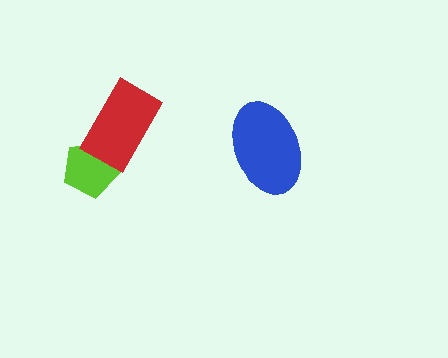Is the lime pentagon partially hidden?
Yes, it is partially covered by another shape.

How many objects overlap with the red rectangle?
1 object overlaps with the red rectangle.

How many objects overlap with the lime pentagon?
1 object overlaps with the lime pentagon.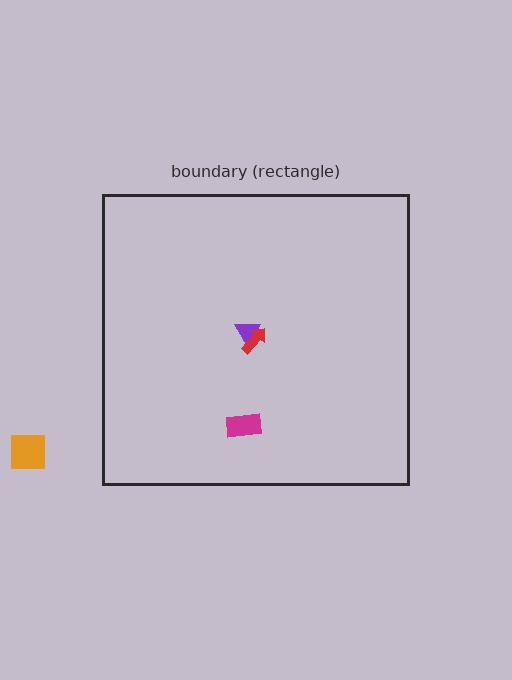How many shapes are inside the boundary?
3 inside, 1 outside.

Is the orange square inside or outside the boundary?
Outside.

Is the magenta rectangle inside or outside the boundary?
Inside.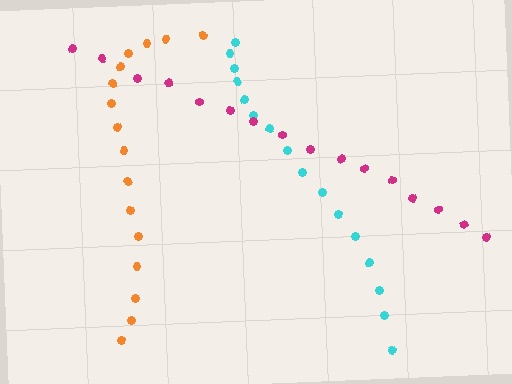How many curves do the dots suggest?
There are 3 distinct paths.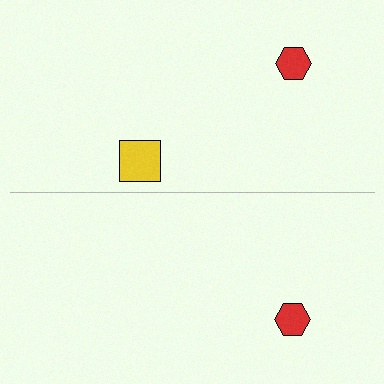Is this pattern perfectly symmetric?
No, the pattern is not perfectly symmetric. A yellow square is missing from the bottom side.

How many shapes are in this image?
There are 3 shapes in this image.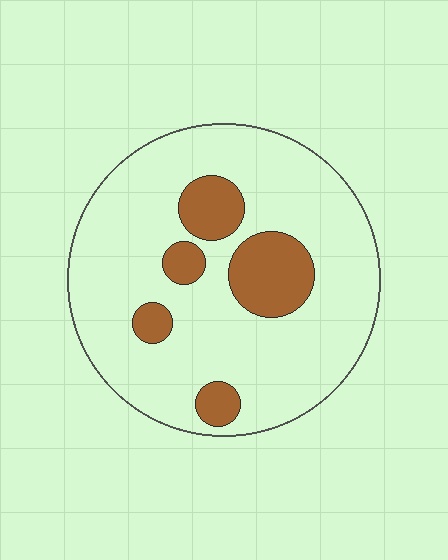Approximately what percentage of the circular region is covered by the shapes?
Approximately 20%.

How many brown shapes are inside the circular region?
5.